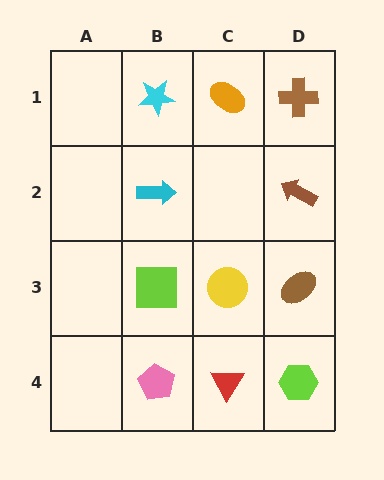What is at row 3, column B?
A lime square.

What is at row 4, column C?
A red triangle.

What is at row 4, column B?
A pink pentagon.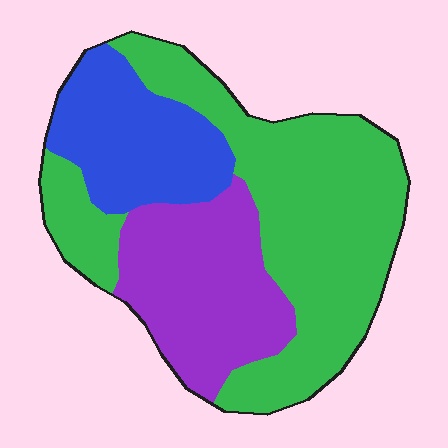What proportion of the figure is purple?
Purple takes up between a quarter and a half of the figure.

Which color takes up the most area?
Green, at roughly 50%.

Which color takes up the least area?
Blue, at roughly 20%.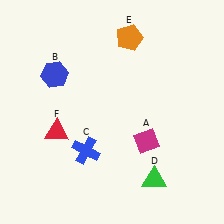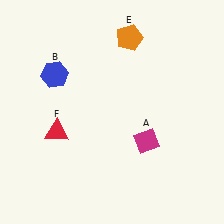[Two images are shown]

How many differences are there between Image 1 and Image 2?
There are 2 differences between the two images.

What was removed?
The blue cross (C), the green triangle (D) were removed in Image 2.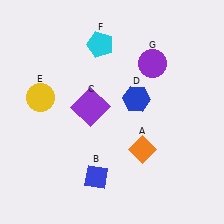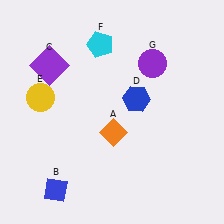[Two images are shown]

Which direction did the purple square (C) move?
The purple square (C) moved up.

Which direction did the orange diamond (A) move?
The orange diamond (A) moved left.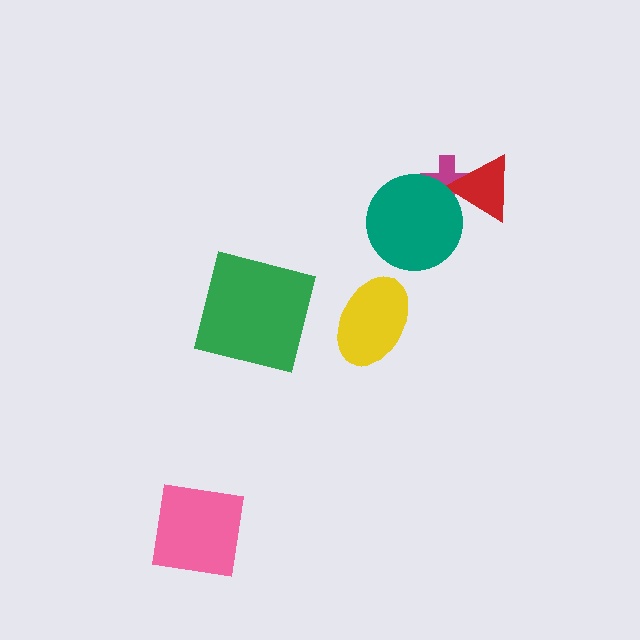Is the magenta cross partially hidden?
Yes, it is partially covered by another shape.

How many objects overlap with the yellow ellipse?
0 objects overlap with the yellow ellipse.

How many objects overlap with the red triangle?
2 objects overlap with the red triangle.